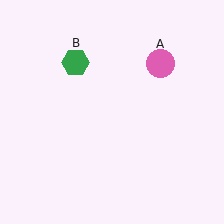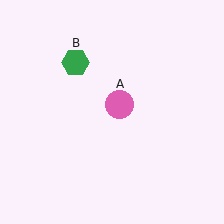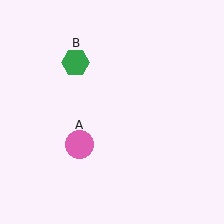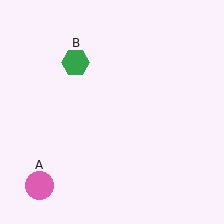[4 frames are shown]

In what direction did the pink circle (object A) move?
The pink circle (object A) moved down and to the left.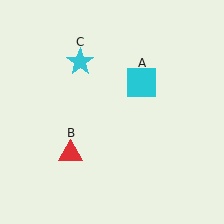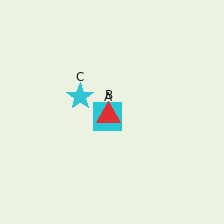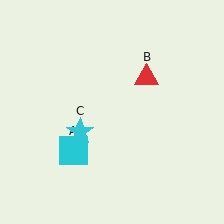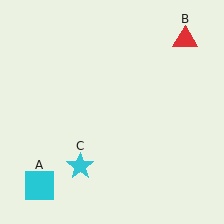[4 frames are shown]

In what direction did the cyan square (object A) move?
The cyan square (object A) moved down and to the left.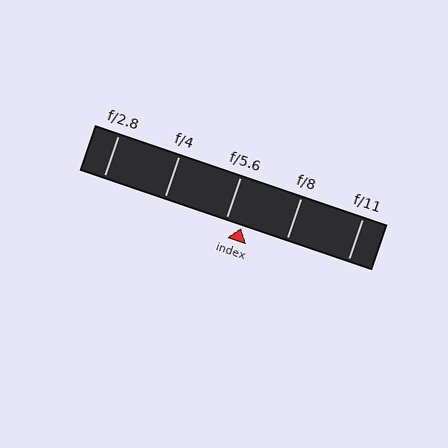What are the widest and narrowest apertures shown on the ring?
The widest aperture shown is f/2.8 and the narrowest is f/11.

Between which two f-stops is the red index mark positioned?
The index mark is between f/5.6 and f/8.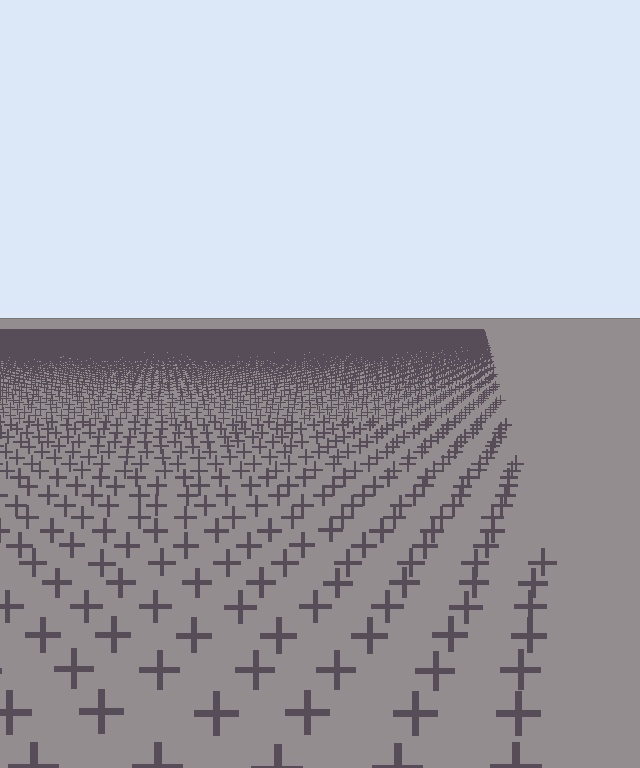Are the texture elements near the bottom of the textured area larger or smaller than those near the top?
Larger. Near the bottom, elements are closer to the viewer and appear at a bigger on-screen size.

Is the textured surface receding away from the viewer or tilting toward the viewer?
The surface is receding away from the viewer. Texture elements get smaller and denser toward the top.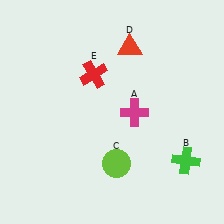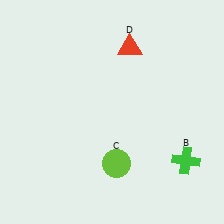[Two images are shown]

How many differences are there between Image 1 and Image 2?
There are 2 differences between the two images.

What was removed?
The red cross (E), the magenta cross (A) were removed in Image 2.